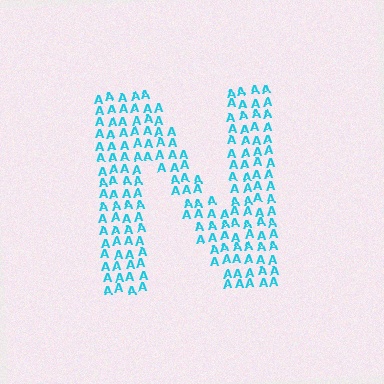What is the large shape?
The large shape is the letter N.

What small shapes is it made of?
It is made of small letter A's.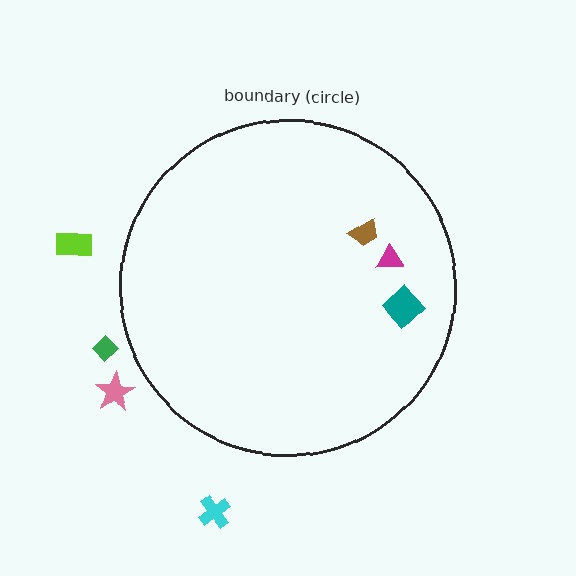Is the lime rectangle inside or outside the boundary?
Outside.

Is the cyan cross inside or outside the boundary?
Outside.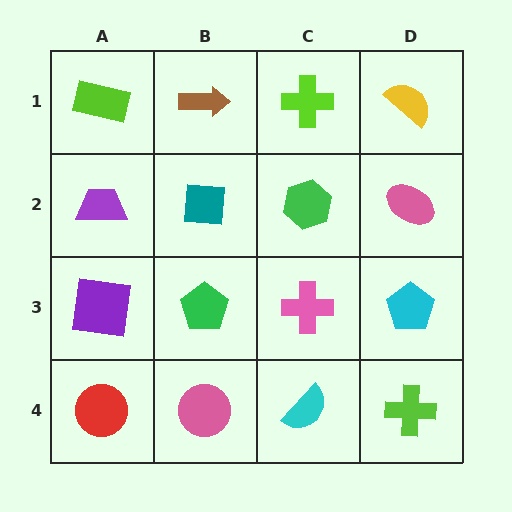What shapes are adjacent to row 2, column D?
A yellow semicircle (row 1, column D), a cyan pentagon (row 3, column D), a green hexagon (row 2, column C).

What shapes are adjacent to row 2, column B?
A brown arrow (row 1, column B), a green pentagon (row 3, column B), a purple trapezoid (row 2, column A), a green hexagon (row 2, column C).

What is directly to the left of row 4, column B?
A red circle.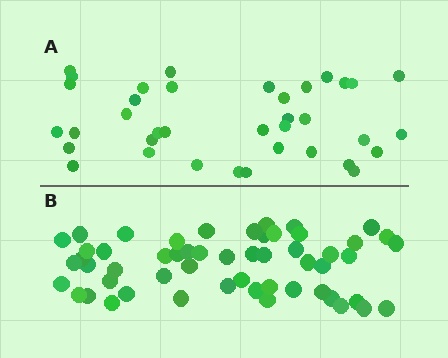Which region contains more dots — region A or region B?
Region B (the bottom region) has more dots.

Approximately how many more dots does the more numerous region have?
Region B has approximately 15 more dots than region A.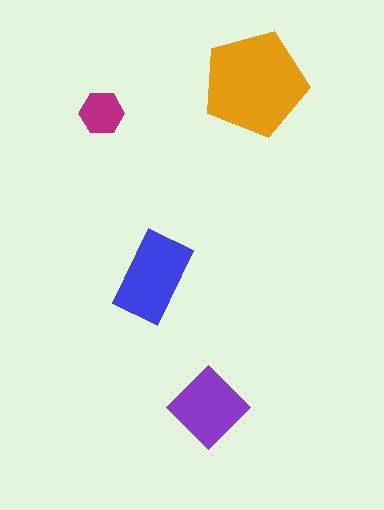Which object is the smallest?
The magenta hexagon.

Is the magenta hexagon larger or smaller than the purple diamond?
Smaller.